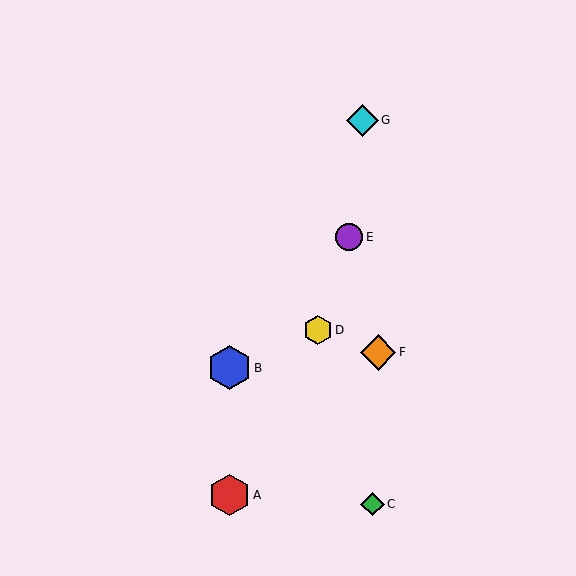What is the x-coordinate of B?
Object B is at x≈229.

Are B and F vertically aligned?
No, B is at x≈229 and F is at x≈378.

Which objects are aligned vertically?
Objects A, B are aligned vertically.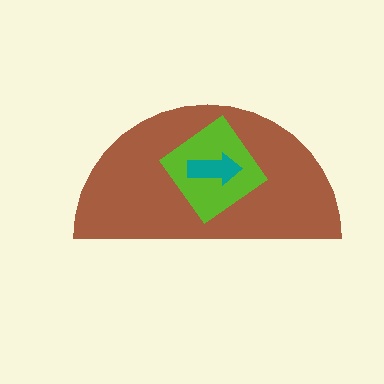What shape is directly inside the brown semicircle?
The lime diamond.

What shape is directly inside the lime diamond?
The teal arrow.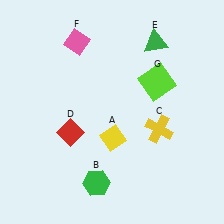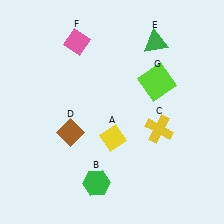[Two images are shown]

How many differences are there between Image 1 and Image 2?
There is 1 difference between the two images.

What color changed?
The diamond (D) changed from red in Image 1 to brown in Image 2.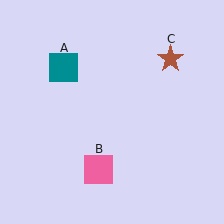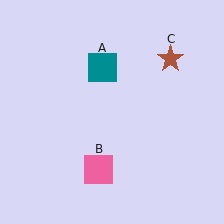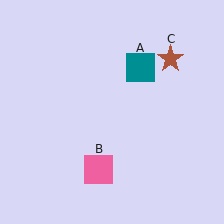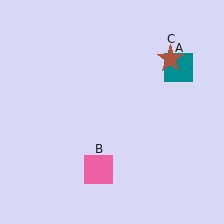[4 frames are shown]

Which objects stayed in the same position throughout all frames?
Pink square (object B) and brown star (object C) remained stationary.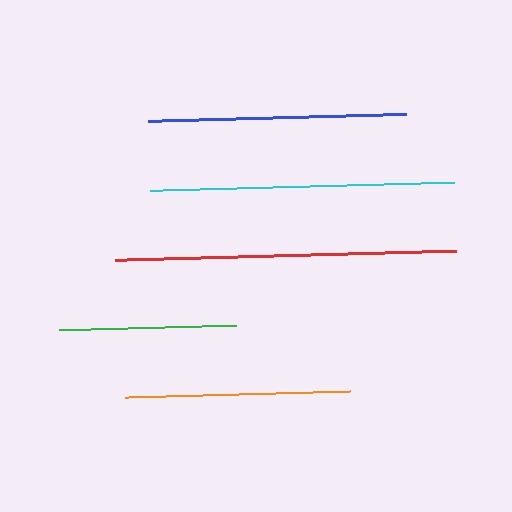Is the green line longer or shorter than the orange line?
The orange line is longer than the green line.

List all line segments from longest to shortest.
From longest to shortest: red, cyan, blue, orange, green.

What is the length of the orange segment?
The orange segment is approximately 225 pixels long.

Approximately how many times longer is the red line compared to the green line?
The red line is approximately 1.9 times the length of the green line.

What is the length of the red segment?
The red segment is approximately 341 pixels long.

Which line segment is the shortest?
The green line is the shortest at approximately 176 pixels.